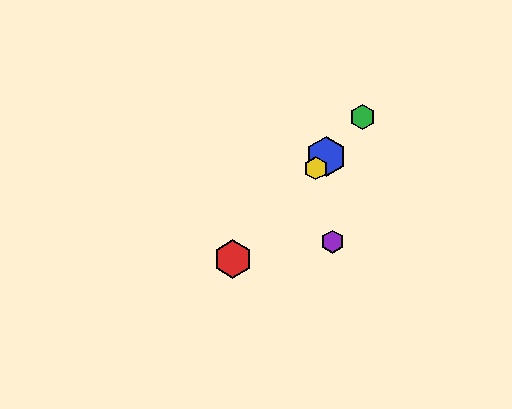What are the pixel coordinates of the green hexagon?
The green hexagon is at (363, 117).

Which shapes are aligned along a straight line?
The red hexagon, the blue hexagon, the green hexagon, the yellow hexagon are aligned along a straight line.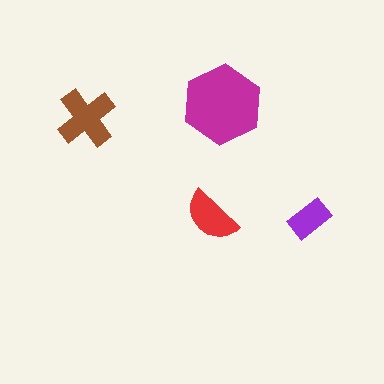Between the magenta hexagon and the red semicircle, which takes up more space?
The magenta hexagon.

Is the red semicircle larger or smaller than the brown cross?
Smaller.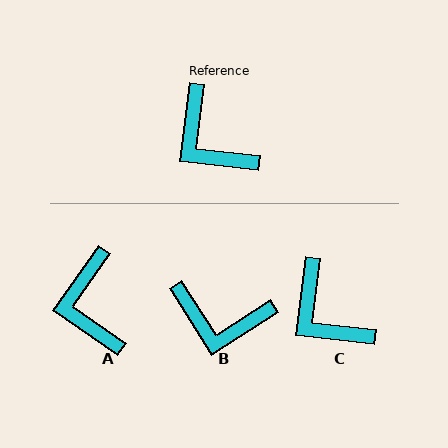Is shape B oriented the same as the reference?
No, it is off by about 40 degrees.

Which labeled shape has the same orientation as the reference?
C.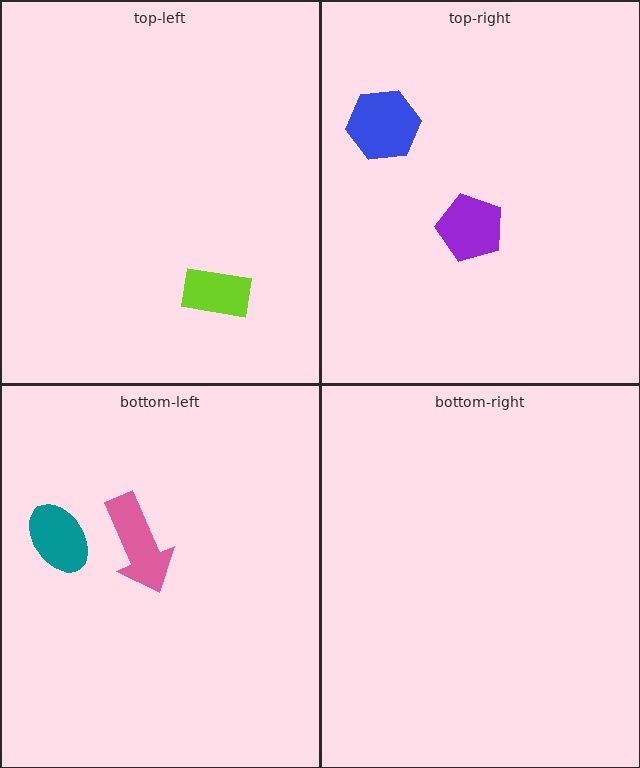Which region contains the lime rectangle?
The top-left region.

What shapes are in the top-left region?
The lime rectangle.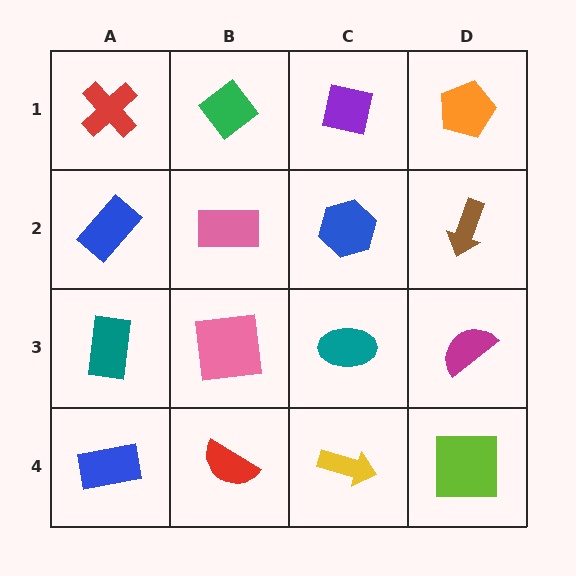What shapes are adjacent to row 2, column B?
A green diamond (row 1, column B), a pink square (row 3, column B), a blue rectangle (row 2, column A), a blue hexagon (row 2, column C).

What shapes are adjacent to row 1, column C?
A blue hexagon (row 2, column C), a green diamond (row 1, column B), an orange pentagon (row 1, column D).